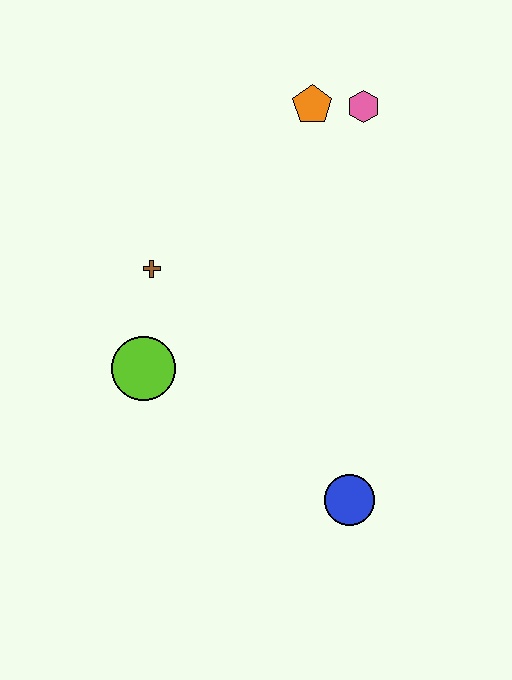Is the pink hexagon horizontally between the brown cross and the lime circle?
No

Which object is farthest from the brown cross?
The blue circle is farthest from the brown cross.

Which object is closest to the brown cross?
The lime circle is closest to the brown cross.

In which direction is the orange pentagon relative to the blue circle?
The orange pentagon is above the blue circle.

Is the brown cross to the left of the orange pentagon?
Yes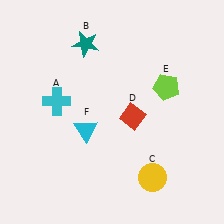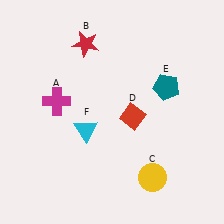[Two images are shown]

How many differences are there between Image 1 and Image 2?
There are 3 differences between the two images.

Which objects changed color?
A changed from cyan to magenta. B changed from teal to red. E changed from lime to teal.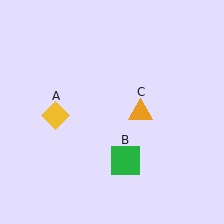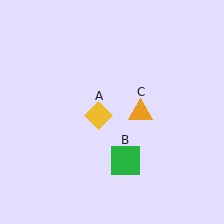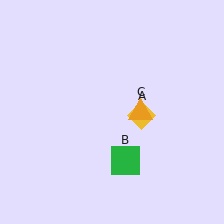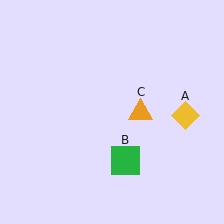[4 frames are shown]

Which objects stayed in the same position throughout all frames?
Green square (object B) and orange triangle (object C) remained stationary.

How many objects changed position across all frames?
1 object changed position: yellow diamond (object A).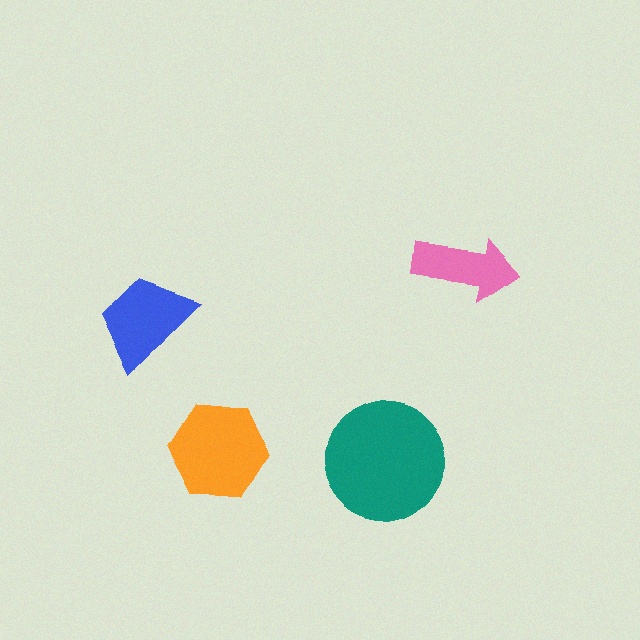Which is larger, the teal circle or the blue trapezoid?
The teal circle.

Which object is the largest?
The teal circle.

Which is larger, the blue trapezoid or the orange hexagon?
The orange hexagon.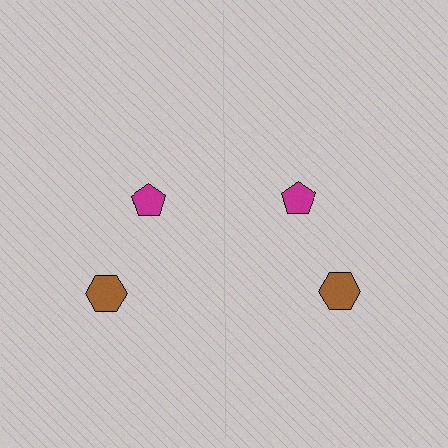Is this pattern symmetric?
Yes, this pattern has bilateral (reflection) symmetry.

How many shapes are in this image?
There are 4 shapes in this image.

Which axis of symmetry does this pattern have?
The pattern has a vertical axis of symmetry running through the center of the image.